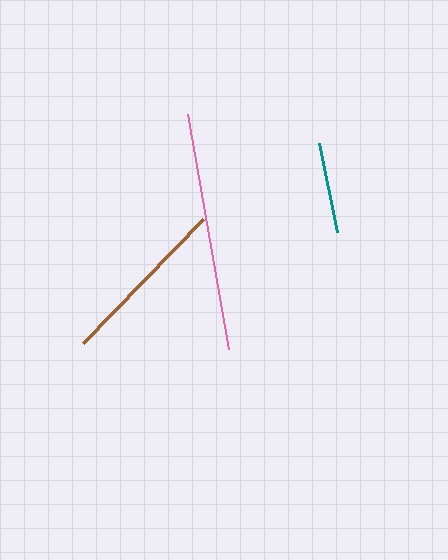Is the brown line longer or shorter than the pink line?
The pink line is longer than the brown line.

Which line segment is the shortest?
The teal line is the shortest at approximately 91 pixels.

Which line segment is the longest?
The pink line is the longest at approximately 239 pixels.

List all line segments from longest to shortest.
From longest to shortest: pink, brown, teal.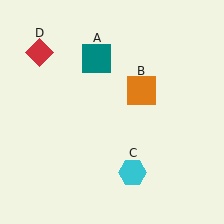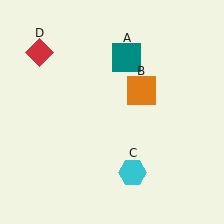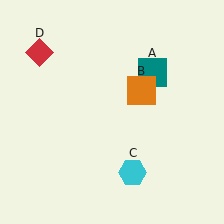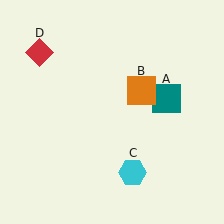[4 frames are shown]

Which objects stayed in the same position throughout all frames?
Orange square (object B) and cyan hexagon (object C) and red diamond (object D) remained stationary.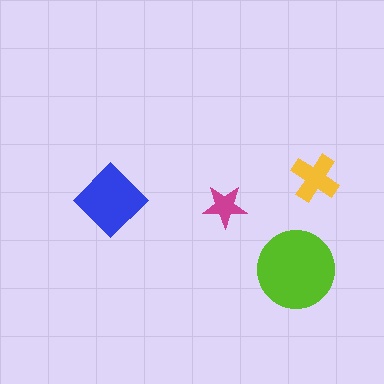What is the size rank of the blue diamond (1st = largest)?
2nd.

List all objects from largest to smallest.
The lime circle, the blue diamond, the yellow cross, the magenta star.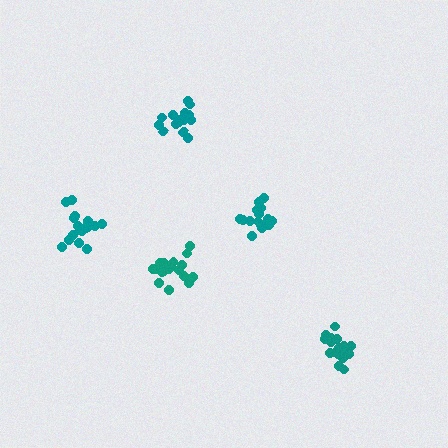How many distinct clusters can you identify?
There are 5 distinct clusters.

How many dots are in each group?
Group 1: 19 dots, Group 2: 15 dots, Group 3: 20 dots, Group 4: 18 dots, Group 5: 18 dots (90 total).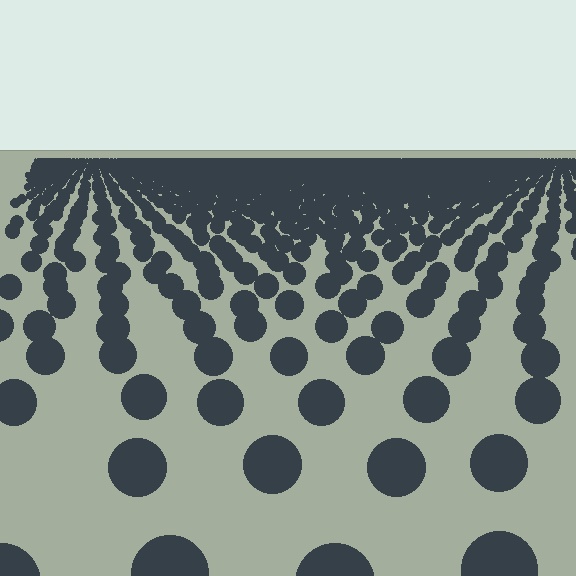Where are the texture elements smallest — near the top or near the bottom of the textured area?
Near the top.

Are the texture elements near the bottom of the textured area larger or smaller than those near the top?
Larger. Near the bottom, elements are closer to the viewer and appear at a bigger on-screen size.